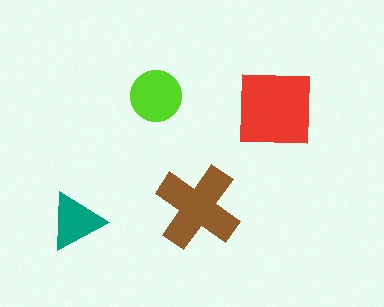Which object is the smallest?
The teal triangle.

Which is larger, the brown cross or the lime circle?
The brown cross.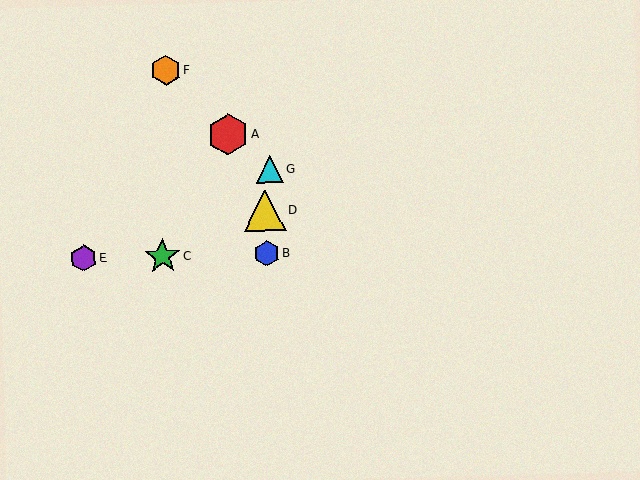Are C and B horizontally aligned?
Yes, both are at y≈256.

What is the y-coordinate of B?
Object B is at y≈253.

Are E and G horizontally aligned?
No, E is at y≈258 and G is at y≈170.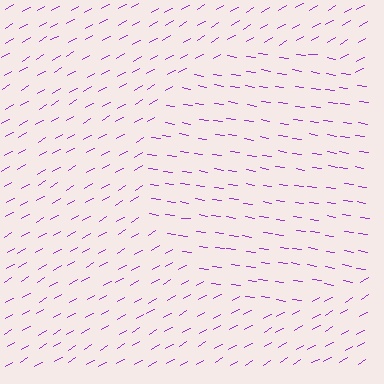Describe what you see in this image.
The image is filled with small purple line segments. A circle region in the image has lines oriented differently from the surrounding lines, creating a visible texture boundary.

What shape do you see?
I see a circle.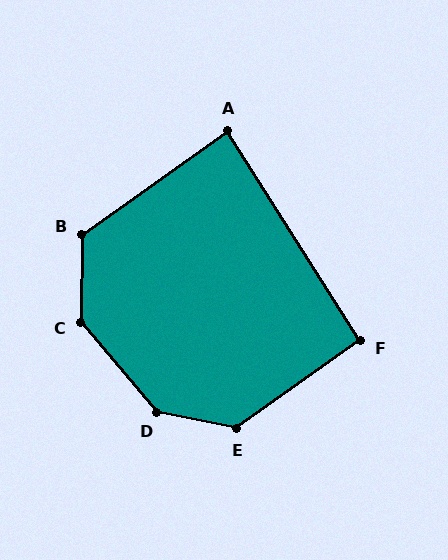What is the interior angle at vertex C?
Approximately 140 degrees (obtuse).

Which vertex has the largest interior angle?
D, at approximately 141 degrees.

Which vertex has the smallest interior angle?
A, at approximately 87 degrees.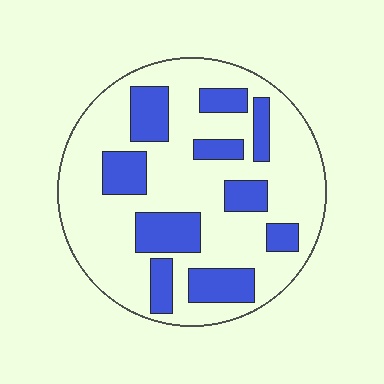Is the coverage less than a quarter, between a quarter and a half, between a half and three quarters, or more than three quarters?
Between a quarter and a half.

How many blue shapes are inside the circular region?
10.